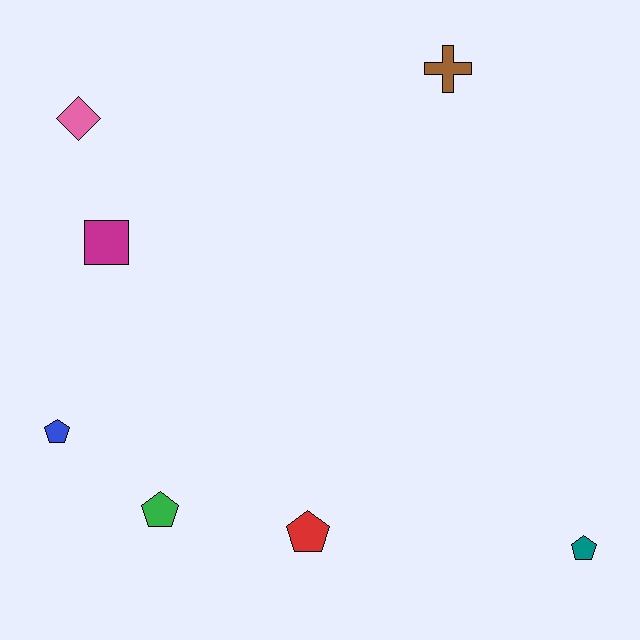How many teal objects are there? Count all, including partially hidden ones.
There is 1 teal object.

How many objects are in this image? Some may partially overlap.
There are 7 objects.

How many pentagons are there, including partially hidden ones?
There are 4 pentagons.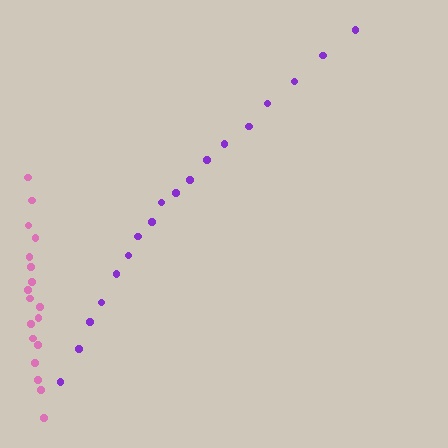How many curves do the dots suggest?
There are 2 distinct paths.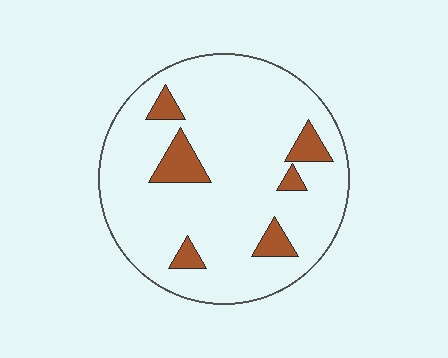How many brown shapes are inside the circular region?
6.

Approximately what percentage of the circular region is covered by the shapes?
Approximately 10%.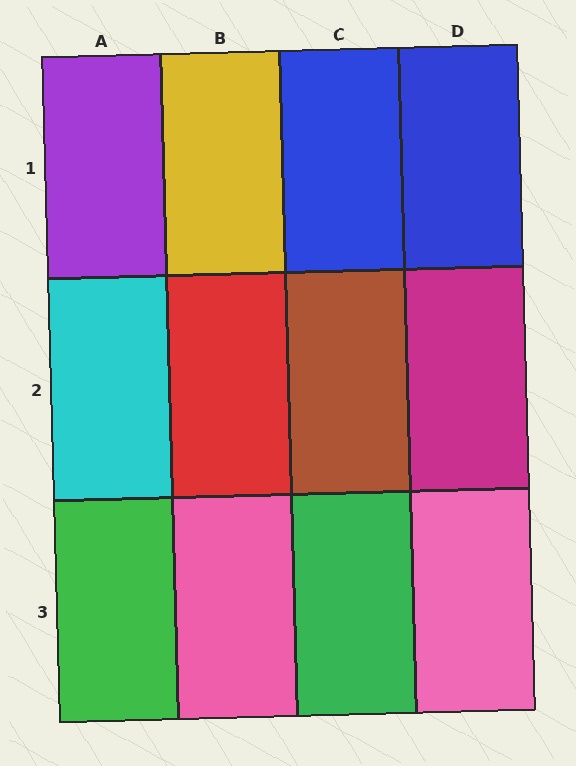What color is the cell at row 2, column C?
Brown.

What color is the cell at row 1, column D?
Blue.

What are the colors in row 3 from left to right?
Green, pink, green, pink.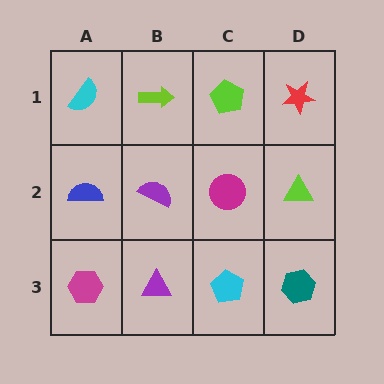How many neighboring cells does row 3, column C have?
3.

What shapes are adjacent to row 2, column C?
A lime pentagon (row 1, column C), a cyan pentagon (row 3, column C), a purple semicircle (row 2, column B), a lime triangle (row 2, column D).